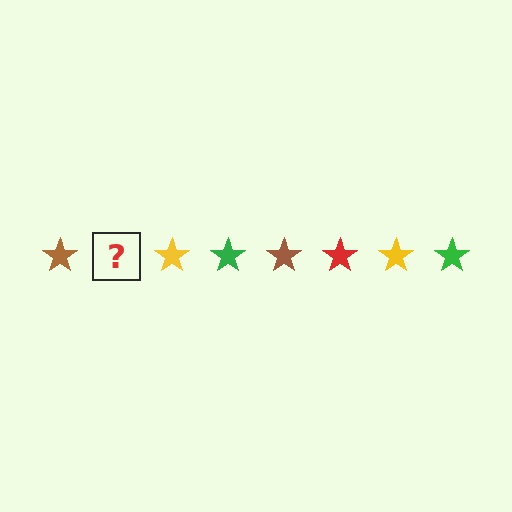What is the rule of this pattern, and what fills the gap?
The rule is that the pattern cycles through brown, red, yellow, green stars. The gap should be filled with a red star.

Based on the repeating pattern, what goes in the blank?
The blank should be a red star.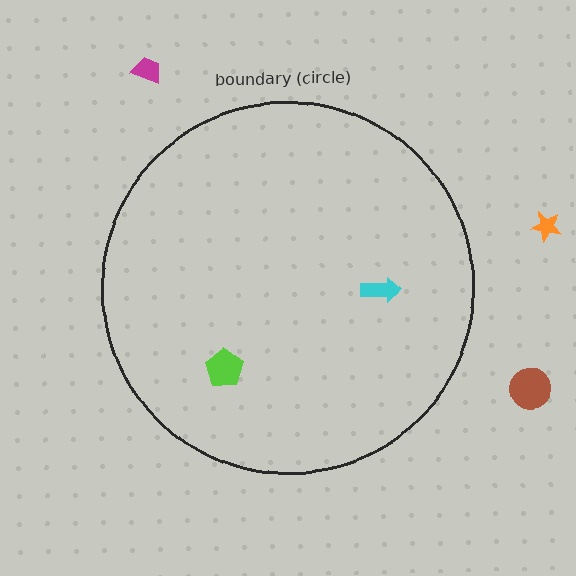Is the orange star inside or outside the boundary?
Outside.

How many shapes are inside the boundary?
2 inside, 3 outside.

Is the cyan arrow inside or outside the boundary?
Inside.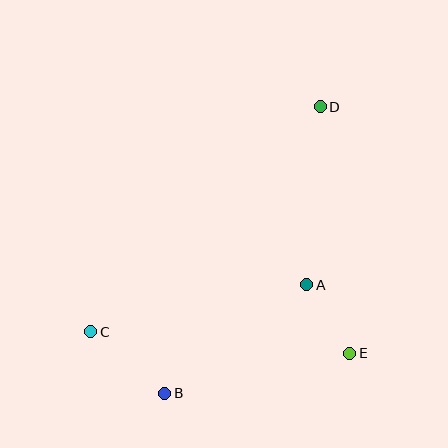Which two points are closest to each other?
Points A and E are closest to each other.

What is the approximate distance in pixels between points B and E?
The distance between B and E is approximately 189 pixels.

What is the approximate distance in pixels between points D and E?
The distance between D and E is approximately 249 pixels.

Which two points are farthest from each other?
Points B and D are farthest from each other.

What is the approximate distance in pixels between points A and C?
The distance between A and C is approximately 221 pixels.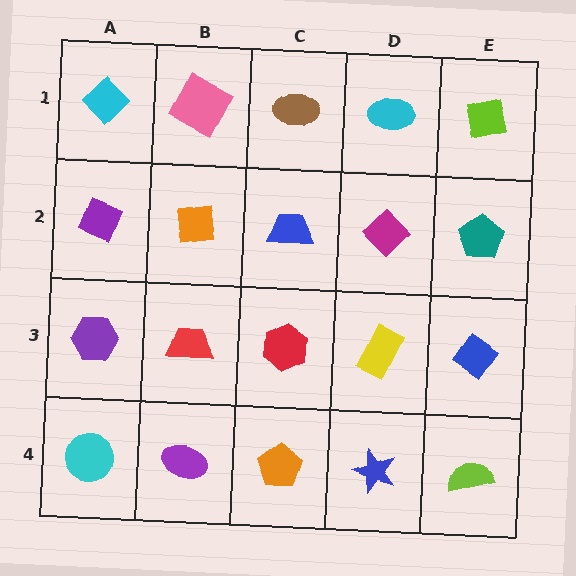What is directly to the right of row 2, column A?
An orange square.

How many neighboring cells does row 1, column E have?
2.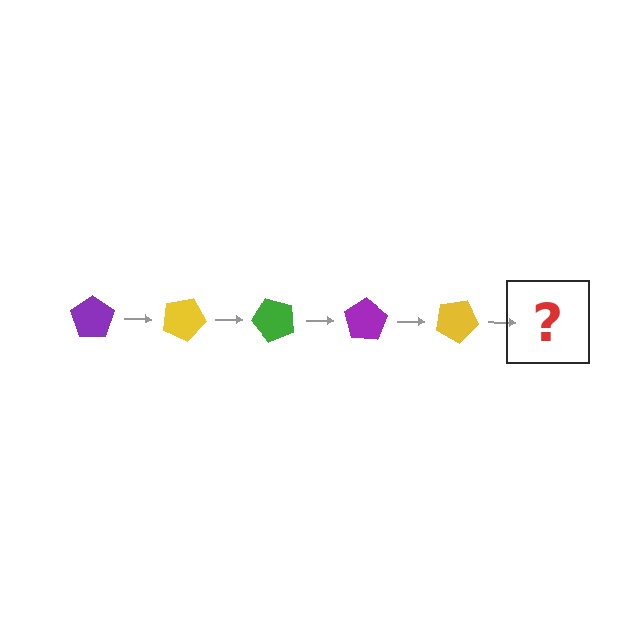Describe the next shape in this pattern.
It should be a green pentagon, rotated 125 degrees from the start.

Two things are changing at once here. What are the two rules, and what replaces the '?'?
The two rules are that it rotates 25 degrees each step and the color cycles through purple, yellow, and green. The '?' should be a green pentagon, rotated 125 degrees from the start.